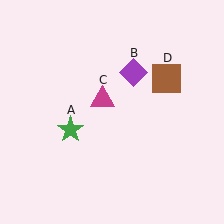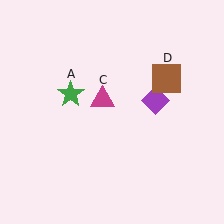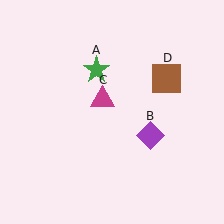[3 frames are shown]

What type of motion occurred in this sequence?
The green star (object A), purple diamond (object B) rotated clockwise around the center of the scene.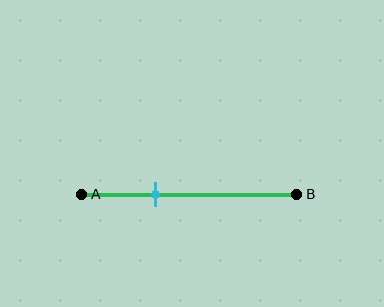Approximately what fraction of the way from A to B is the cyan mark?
The cyan mark is approximately 35% of the way from A to B.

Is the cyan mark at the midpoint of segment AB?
No, the mark is at about 35% from A, not at the 50% midpoint.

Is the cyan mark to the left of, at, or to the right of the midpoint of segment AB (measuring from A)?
The cyan mark is to the left of the midpoint of segment AB.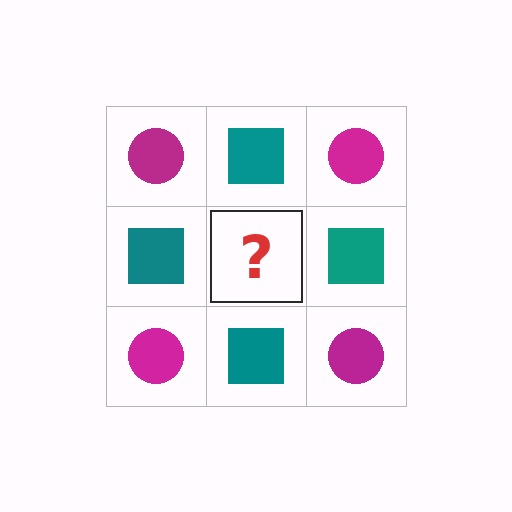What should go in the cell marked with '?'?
The missing cell should contain a magenta circle.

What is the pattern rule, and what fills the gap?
The rule is that it alternates magenta circle and teal square in a checkerboard pattern. The gap should be filled with a magenta circle.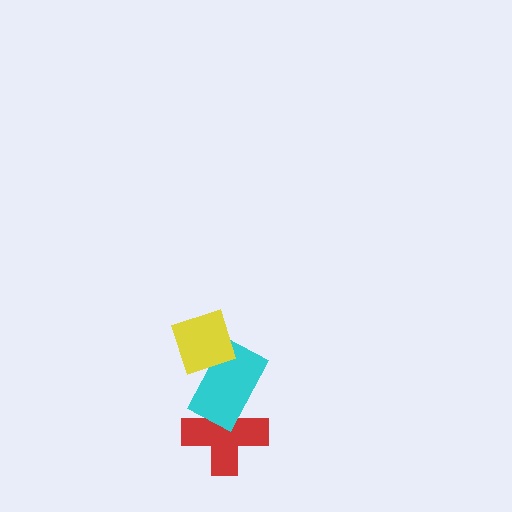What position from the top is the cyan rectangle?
The cyan rectangle is 2nd from the top.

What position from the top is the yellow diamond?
The yellow diamond is 1st from the top.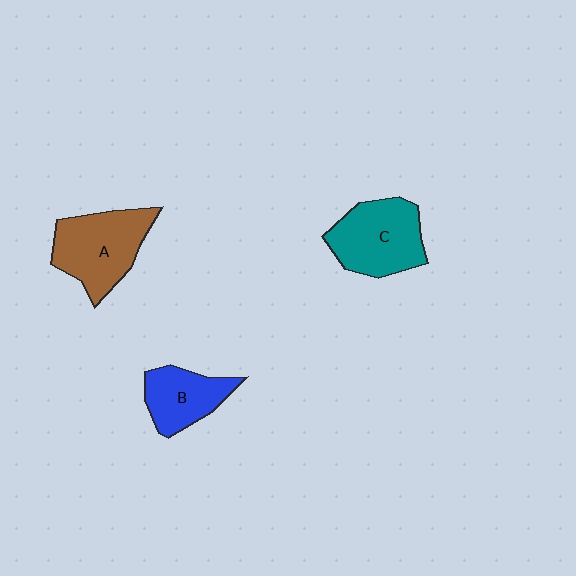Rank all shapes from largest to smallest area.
From largest to smallest: A (brown), C (teal), B (blue).